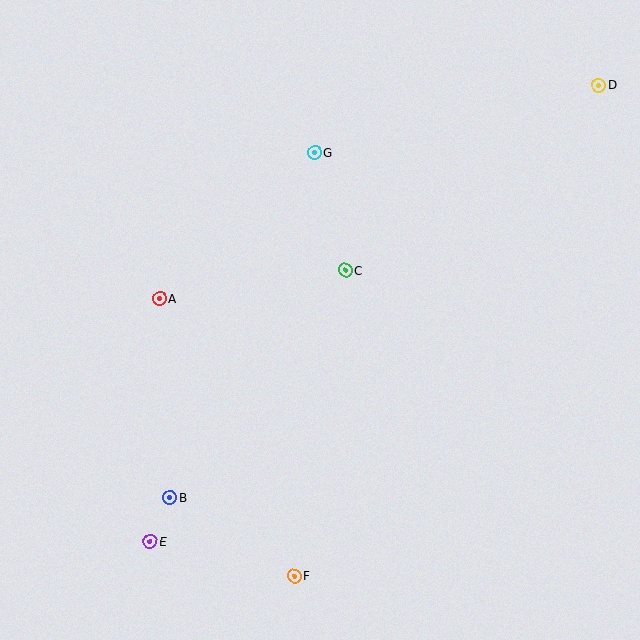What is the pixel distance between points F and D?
The distance between F and D is 578 pixels.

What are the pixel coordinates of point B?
Point B is at (170, 498).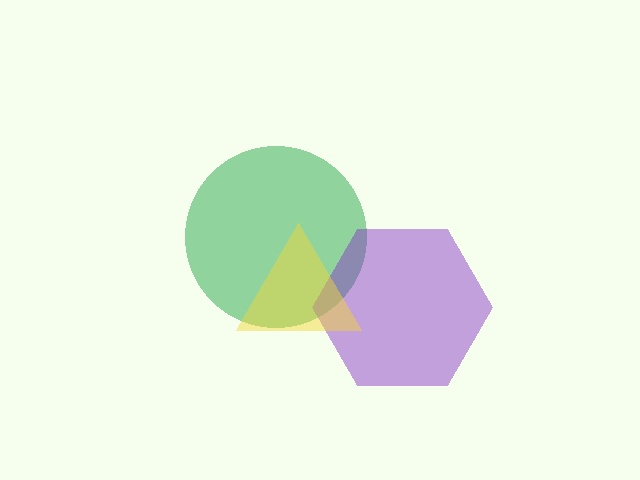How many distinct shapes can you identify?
There are 3 distinct shapes: a green circle, a purple hexagon, a yellow triangle.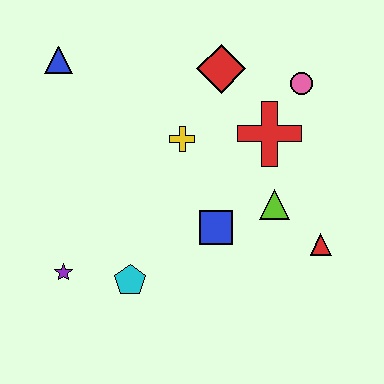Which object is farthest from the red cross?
The purple star is farthest from the red cross.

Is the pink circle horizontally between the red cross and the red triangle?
Yes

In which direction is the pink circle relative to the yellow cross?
The pink circle is to the right of the yellow cross.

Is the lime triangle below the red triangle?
No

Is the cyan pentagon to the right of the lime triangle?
No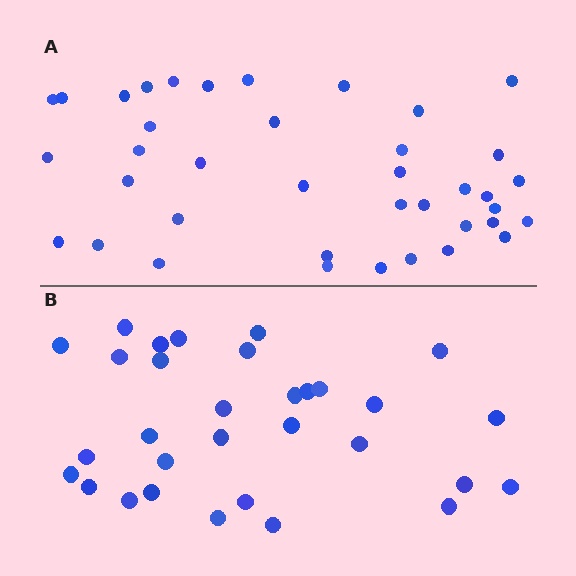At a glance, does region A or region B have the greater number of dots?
Region A (the top region) has more dots.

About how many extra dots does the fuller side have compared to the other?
Region A has roughly 8 or so more dots than region B.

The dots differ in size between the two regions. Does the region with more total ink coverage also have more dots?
No. Region B has more total ink coverage because its dots are larger, but region A actually contains more individual dots. Total area can be misleading — the number of items is what matters here.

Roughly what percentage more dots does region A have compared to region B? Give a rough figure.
About 25% more.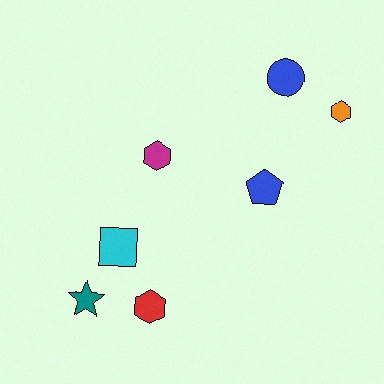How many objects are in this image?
There are 7 objects.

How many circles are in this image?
There is 1 circle.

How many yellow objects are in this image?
There are no yellow objects.